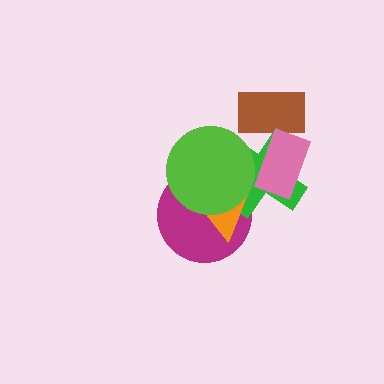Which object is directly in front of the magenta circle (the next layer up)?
The green cross is directly in front of the magenta circle.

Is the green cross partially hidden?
Yes, it is partially covered by another shape.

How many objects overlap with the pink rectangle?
2 objects overlap with the pink rectangle.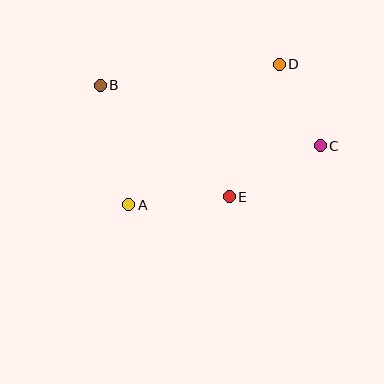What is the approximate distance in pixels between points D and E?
The distance between D and E is approximately 142 pixels.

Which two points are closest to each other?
Points C and D are closest to each other.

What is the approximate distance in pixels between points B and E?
The distance between B and E is approximately 170 pixels.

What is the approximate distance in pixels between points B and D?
The distance between B and D is approximately 180 pixels.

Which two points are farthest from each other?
Points B and C are farthest from each other.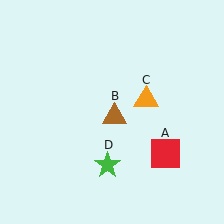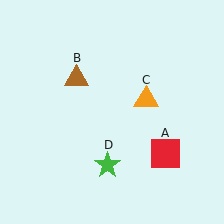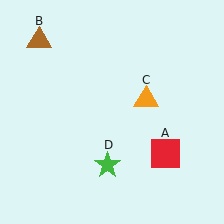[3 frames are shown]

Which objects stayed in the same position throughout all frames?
Red square (object A) and orange triangle (object C) and green star (object D) remained stationary.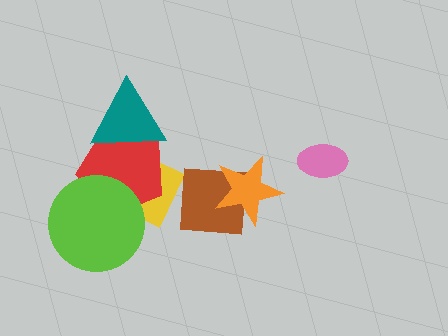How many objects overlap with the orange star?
1 object overlaps with the orange star.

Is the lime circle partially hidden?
No, no other shape covers it.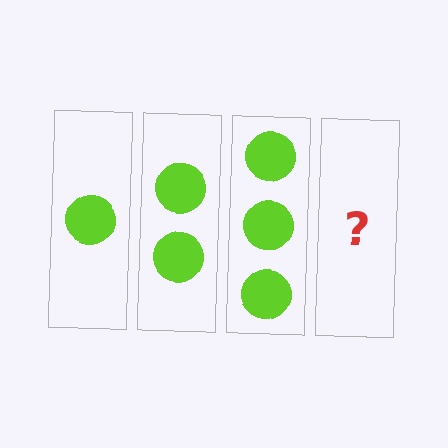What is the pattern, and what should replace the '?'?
The pattern is that each step adds one more circle. The '?' should be 4 circles.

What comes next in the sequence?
The next element should be 4 circles.